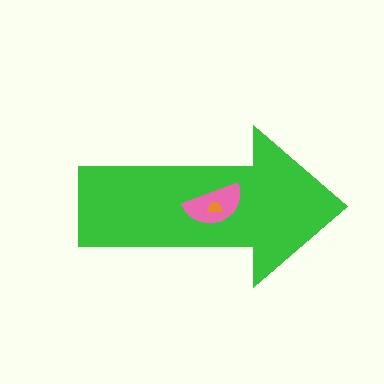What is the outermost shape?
The green arrow.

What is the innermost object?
The orange trapezoid.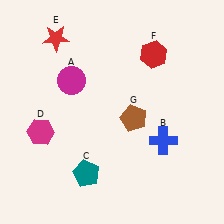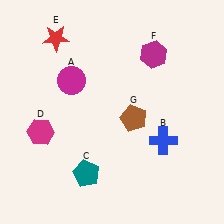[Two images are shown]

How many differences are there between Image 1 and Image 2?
There is 1 difference between the two images.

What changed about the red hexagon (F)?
In Image 1, F is red. In Image 2, it changed to magenta.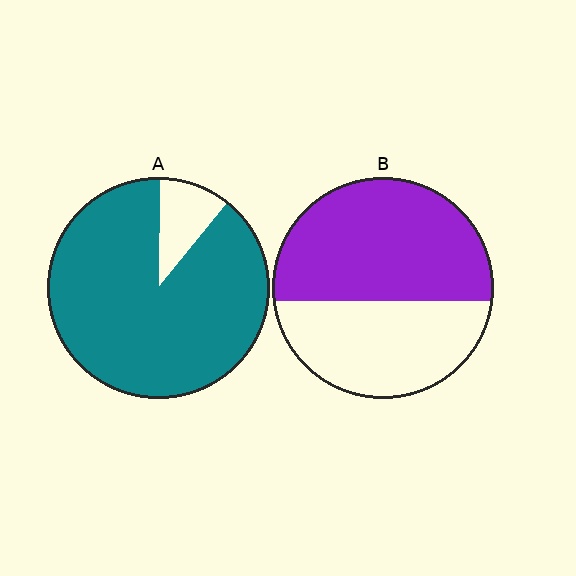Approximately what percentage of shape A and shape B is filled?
A is approximately 90% and B is approximately 55%.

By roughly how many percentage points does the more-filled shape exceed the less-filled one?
By roughly 30 percentage points (A over B).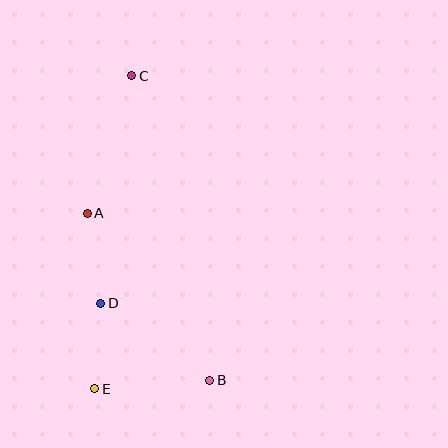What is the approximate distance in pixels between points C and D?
The distance between C and D is approximately 230 pixels.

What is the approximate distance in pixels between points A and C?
The distance between A and C is approximately 144 pixels.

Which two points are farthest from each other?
Points C and E are farthest from each other.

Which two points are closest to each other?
Points D and E are closest to each other.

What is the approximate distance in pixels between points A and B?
The distance between A and B is approximately 207 pixels.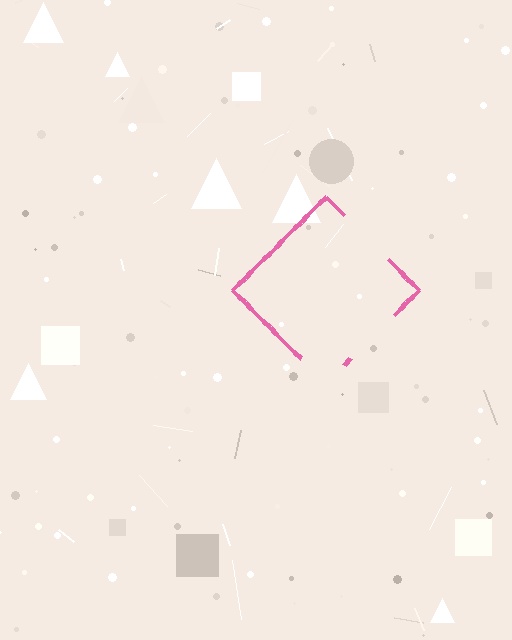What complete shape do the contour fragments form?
The contour fragments form a diamond.